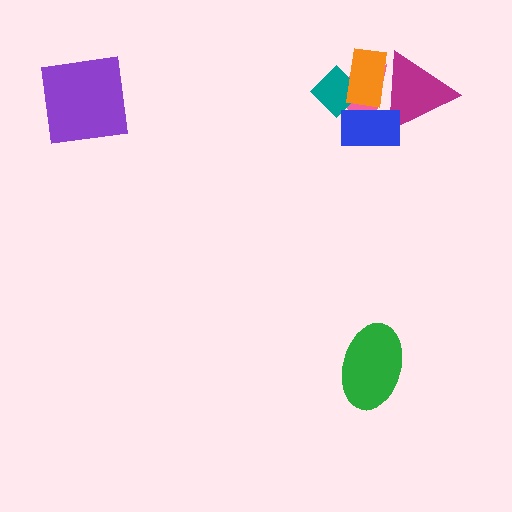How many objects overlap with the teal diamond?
2 objects overlap with the teal diamond.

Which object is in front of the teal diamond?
The orange rectangle is in front of the teal diamond.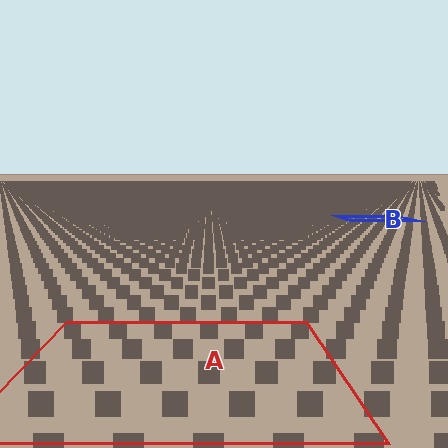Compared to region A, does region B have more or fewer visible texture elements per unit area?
Region B has more texture elements per unit area — they are packed more densely because it is farther away.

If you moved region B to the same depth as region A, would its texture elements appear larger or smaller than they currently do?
They would appear larger. At a closer depth, the same texture elements are projected at a bigger on-screen size.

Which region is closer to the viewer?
Region A is closer. The texture elements there are larger and more spread out.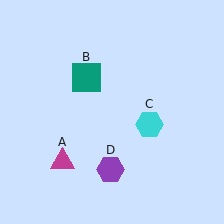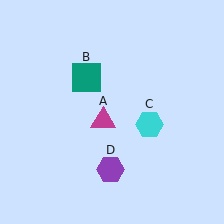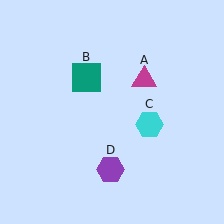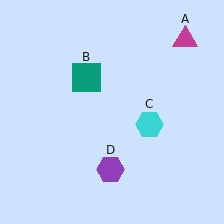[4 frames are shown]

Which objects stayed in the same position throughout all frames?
Teal square (object B) and cyan hexagon (object C) and purple hexagon (object D) remained stationary.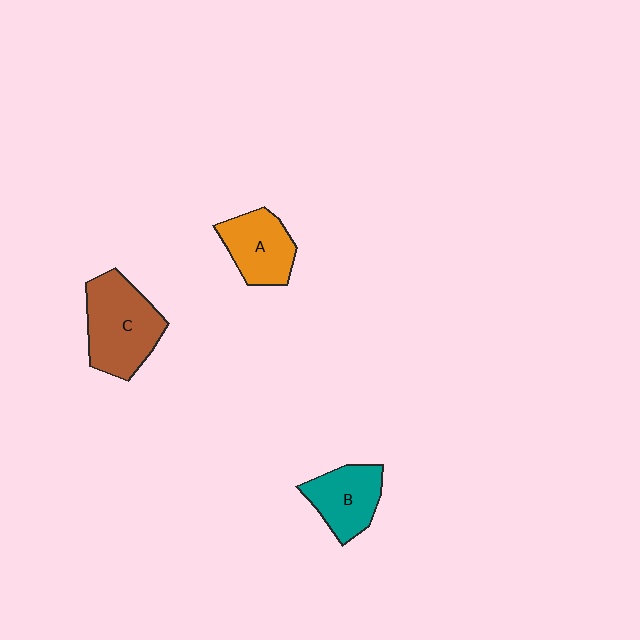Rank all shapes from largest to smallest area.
From largest to smallest: C (brown), A (orange), B (teal).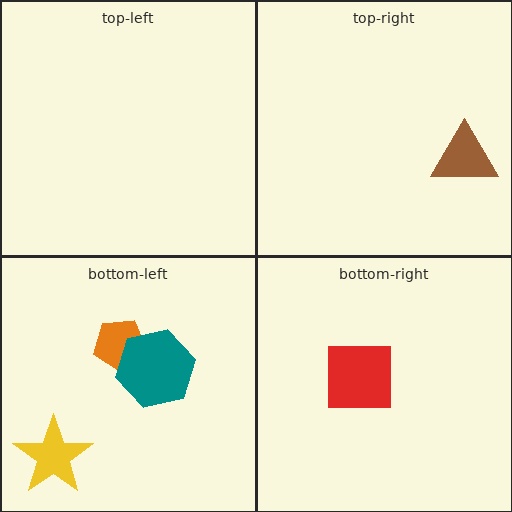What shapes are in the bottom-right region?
The red square.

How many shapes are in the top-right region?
1.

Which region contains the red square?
The bottom-right region.